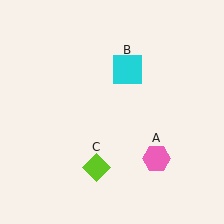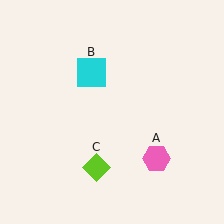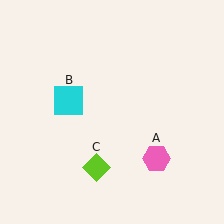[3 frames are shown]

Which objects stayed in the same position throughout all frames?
Pink hexagon (object A) and lime diamond (object C) remained stationary.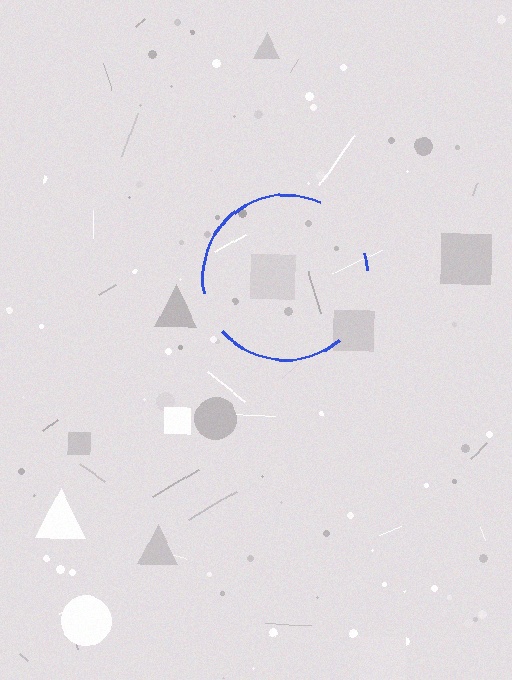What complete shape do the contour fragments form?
The contour fragments form a circle.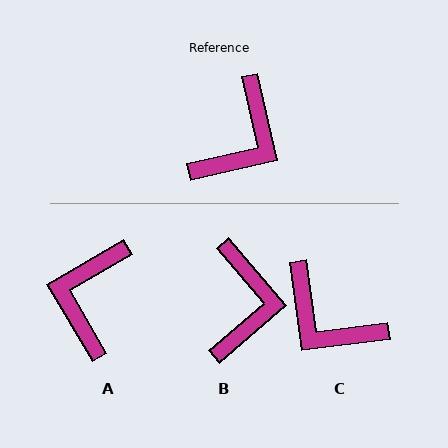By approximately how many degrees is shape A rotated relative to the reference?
Approximately 162 degrees clockwise.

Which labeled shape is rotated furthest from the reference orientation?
A, about 162 degrees away.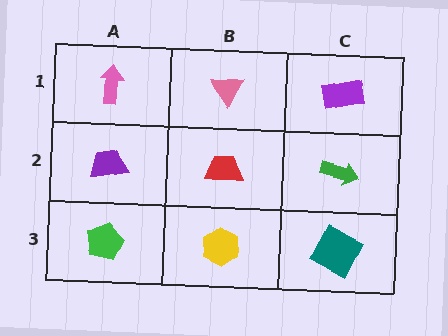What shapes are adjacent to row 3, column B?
A red trapezoid (row 2, column B), a green pentagon (row 3, column A), a teal square (row 3, column C).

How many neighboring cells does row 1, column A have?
2.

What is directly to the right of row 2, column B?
A green arrow.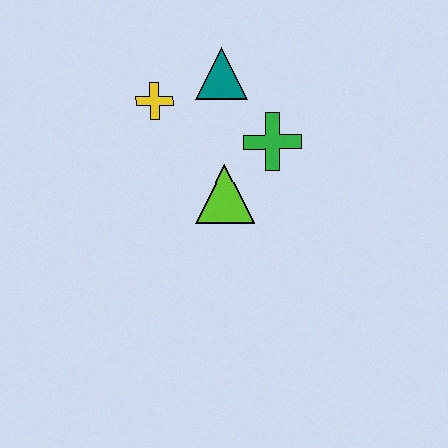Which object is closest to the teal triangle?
The yellow cross is closest to the teal triangle.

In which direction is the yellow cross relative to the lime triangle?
The yellow cross is above the lime triangle.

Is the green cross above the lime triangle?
Yes